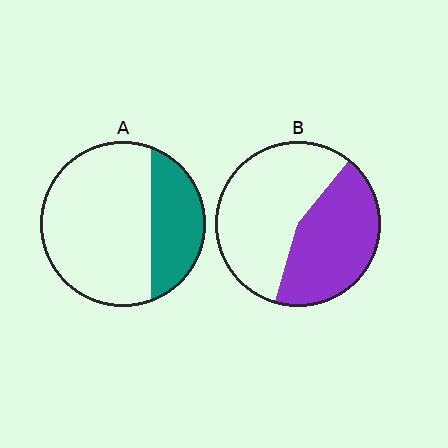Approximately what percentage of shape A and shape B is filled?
A is approximately 30% and B is approximately 45%.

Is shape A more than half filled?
No.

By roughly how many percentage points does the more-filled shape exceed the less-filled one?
By roughly 15 percentage points (B over A).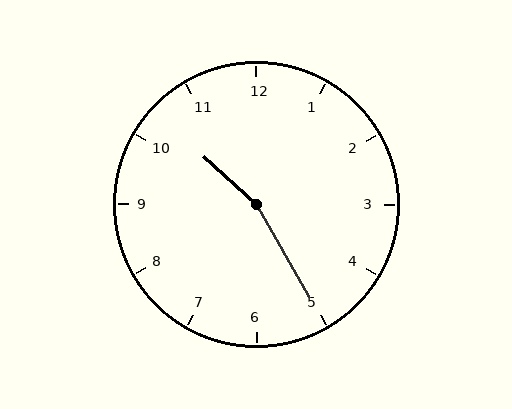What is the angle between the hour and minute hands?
Approximately 162 degrees.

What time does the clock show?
10:25.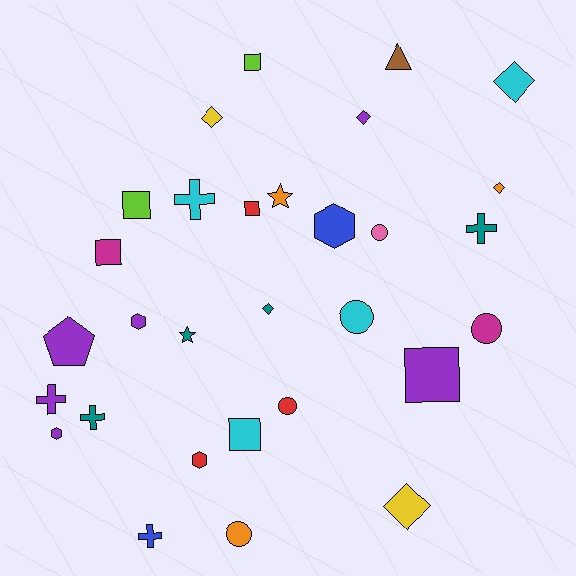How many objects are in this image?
There are 30 objects.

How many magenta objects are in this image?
There are 2 magenta objects.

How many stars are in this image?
There are 2 stars.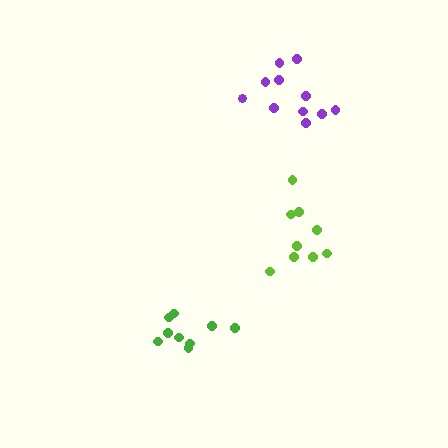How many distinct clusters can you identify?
There are 3 distinct clusters.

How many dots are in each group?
Group 1: 9 dots, Group 2: 9 dots, Group 3: 11 dots (29 total).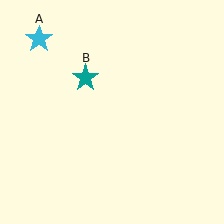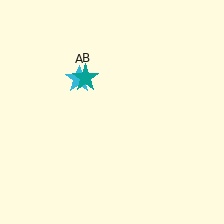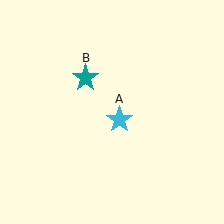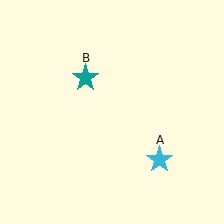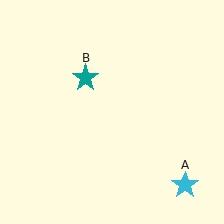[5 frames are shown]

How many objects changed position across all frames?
1 object changed position: cyan star (object A).